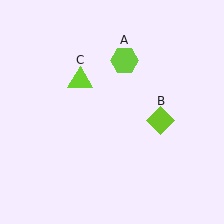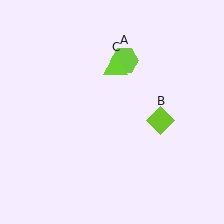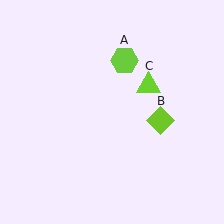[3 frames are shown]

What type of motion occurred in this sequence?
The lime triangle (object C) rotated clockwise around the center of the scene.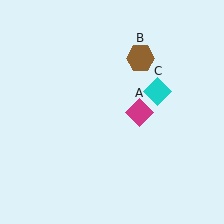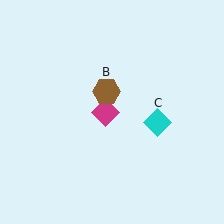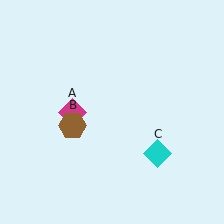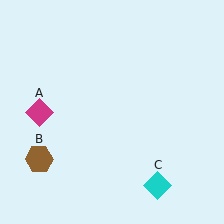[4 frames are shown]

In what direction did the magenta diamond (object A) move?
The magenta diamond (object A) moved left.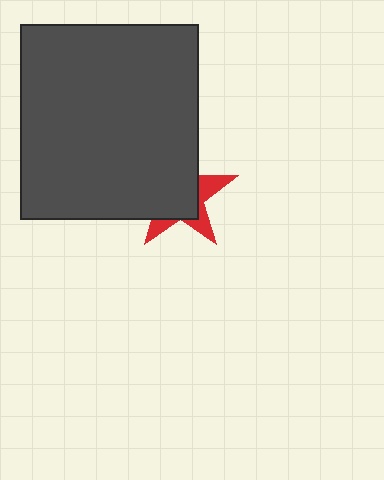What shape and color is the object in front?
The object in front is a dark gray rectangle.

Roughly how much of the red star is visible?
A small part of it is visible (roughly 32%).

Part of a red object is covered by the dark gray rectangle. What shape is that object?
It is a star.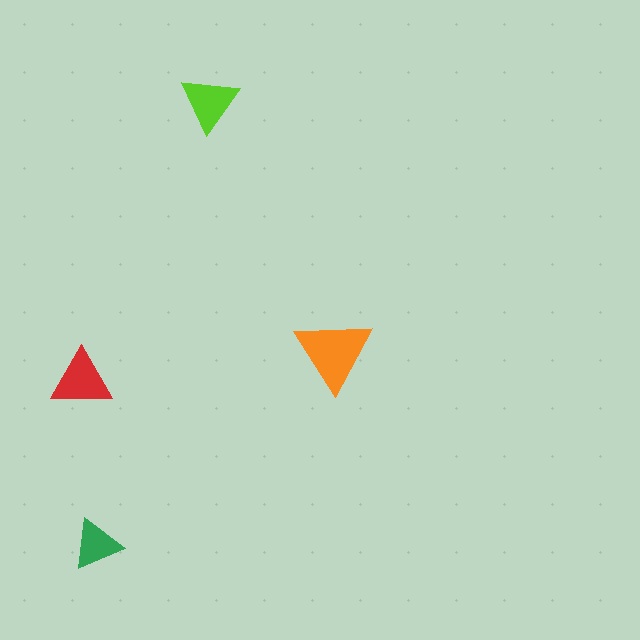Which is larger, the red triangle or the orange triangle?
The orange one.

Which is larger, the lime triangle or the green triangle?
The lime one.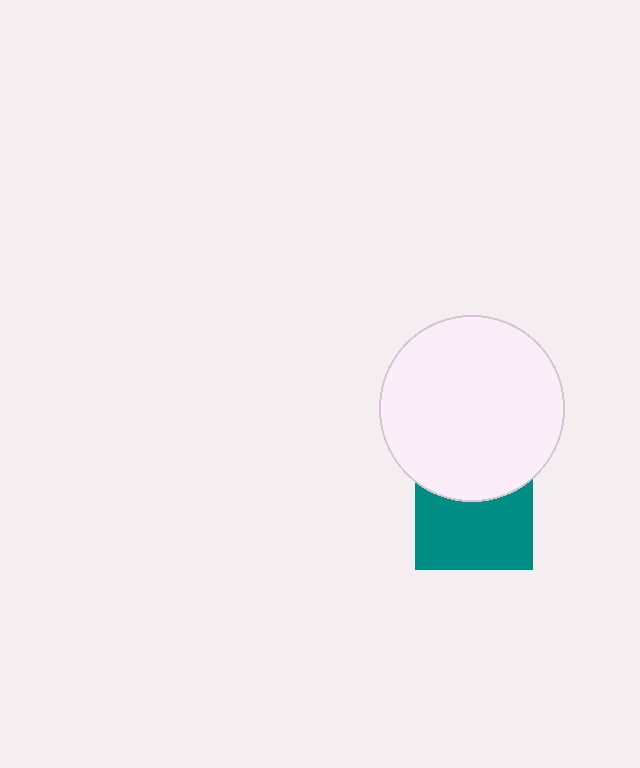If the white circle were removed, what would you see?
You would see the complete teal square.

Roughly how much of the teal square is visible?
About half of it is visible (roughly 63%).